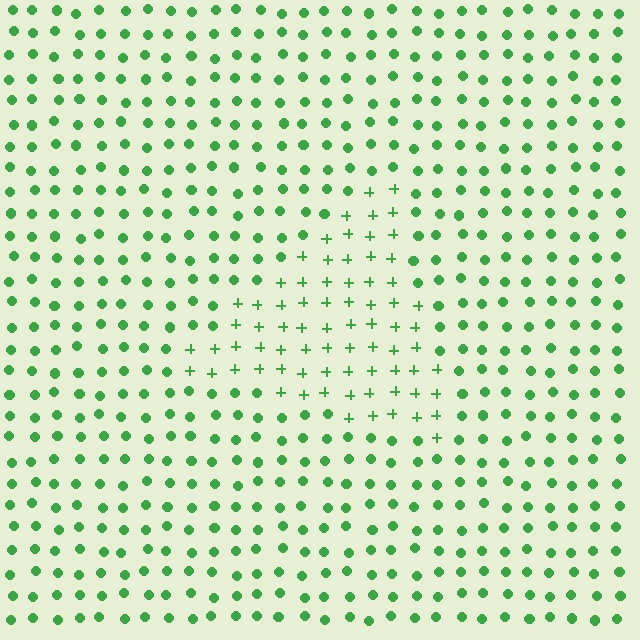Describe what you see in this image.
The image is filled with small green elements arranged in a uniform grid. A triangle-shaped region contains plus signs, while the surrounding area contains circles. The boundary is defined purely by the change in element shape.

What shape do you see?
I see a triangle.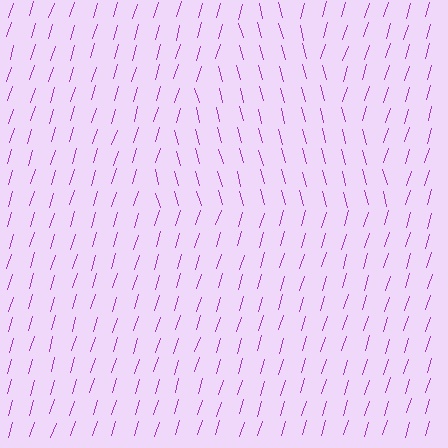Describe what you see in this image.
The image is filled with small purple line segments. A triangle region in the image has lines oriented differently from the surrounding lines, creating a visible texture boundary.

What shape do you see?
I see a triangle.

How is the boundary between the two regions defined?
The boundary is defined purely by a change in line orientation (approximately 33 degrees difference). All lines are the same color and thickness.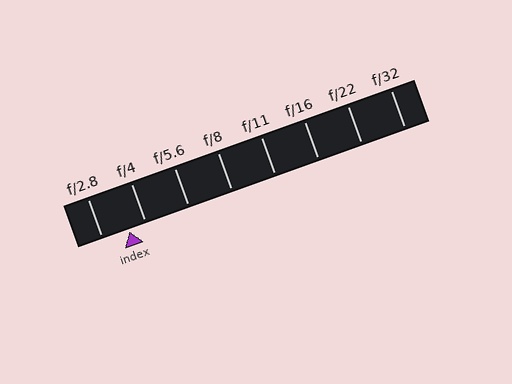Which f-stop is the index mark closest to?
The index mark is closest to f/4.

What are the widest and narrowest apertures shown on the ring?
The widest aperture shown is f/2.8 and the narrowest is f/32.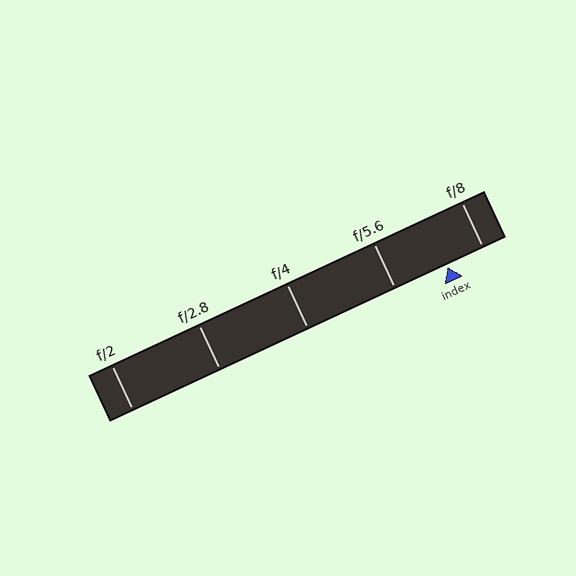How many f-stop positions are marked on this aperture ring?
There are 5 f-stop positions marked.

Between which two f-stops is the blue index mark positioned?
The index mark is between f/5.6 and f/8.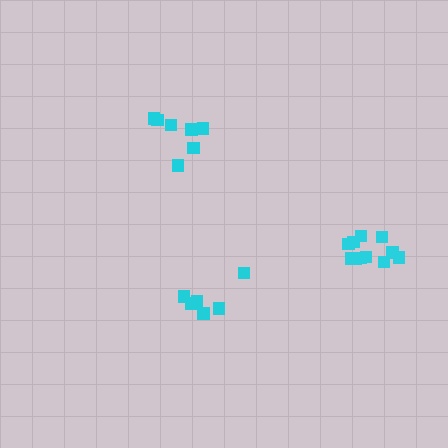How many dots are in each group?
Group 1: 6 dots, Group 2: 7 dots, Group 3: 11 dots (24 total).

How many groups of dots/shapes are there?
There are 3 groups.